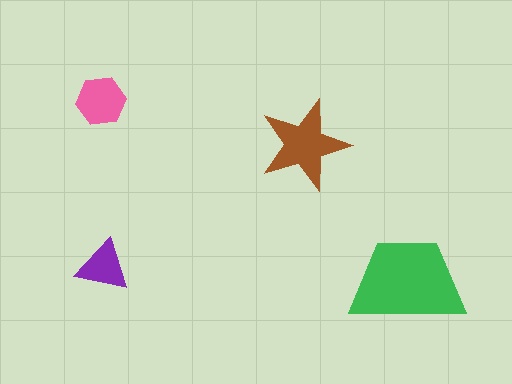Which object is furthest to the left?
The pink hexagon is leftmost.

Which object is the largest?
The green trapezoid.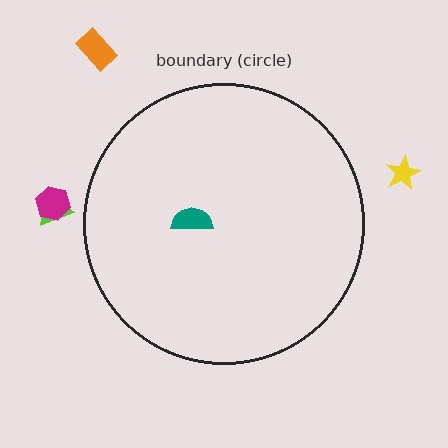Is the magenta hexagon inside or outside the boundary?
Outside.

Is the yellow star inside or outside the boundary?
Outside.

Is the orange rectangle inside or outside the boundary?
Outside.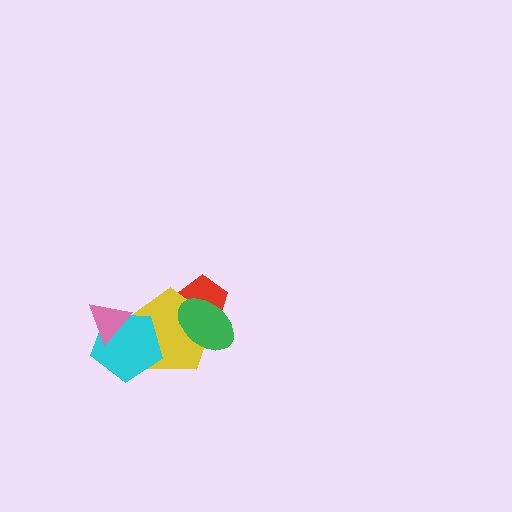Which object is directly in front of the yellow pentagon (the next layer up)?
The green ellipse is directly in front of the yellow pentagon.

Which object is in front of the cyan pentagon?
The pink triangle is in front of the cyan pentagon.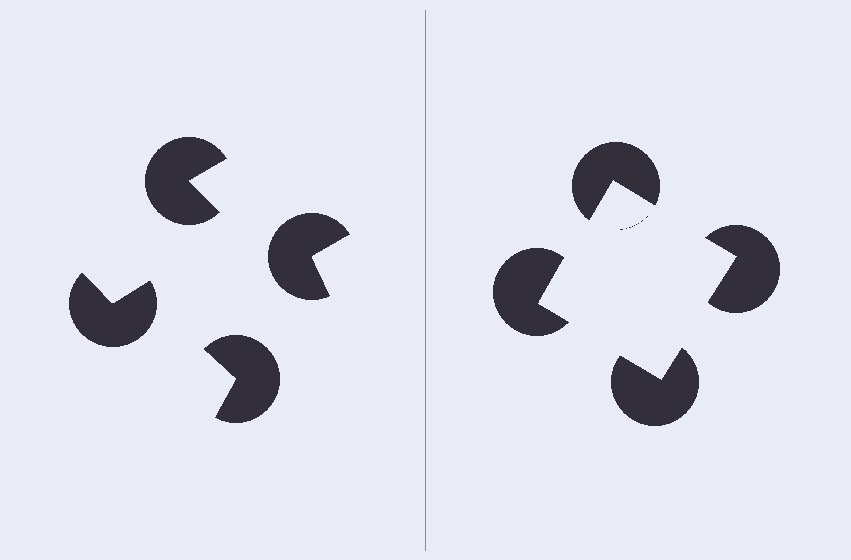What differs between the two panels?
The pac-man discs are positioned identically on both sides; only the wedge orientations differ. On the right they align to a square; on the left they are misaligned.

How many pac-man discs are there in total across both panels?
8 — 4 on each side.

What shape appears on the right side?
An illusory square.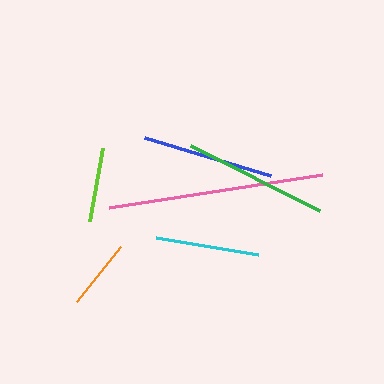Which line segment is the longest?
The pink line is the longest at approximately 216 pixels.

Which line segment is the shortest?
The orange line is the shortest at approximately 70 pixels.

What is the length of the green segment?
The green segment is approximately 144 pixels long.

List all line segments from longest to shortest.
From longest to shortest: pink, green, blue, cyan, lime, orange.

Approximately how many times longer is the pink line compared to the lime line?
The pink line is approximately 2.9 times the length of the lime line.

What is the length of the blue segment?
The blue segment is approximately 132 pixels long.